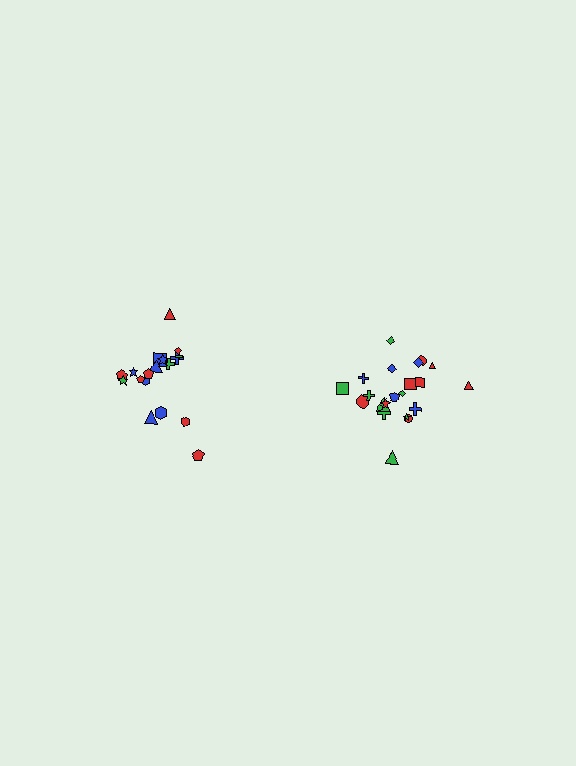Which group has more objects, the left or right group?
The right group.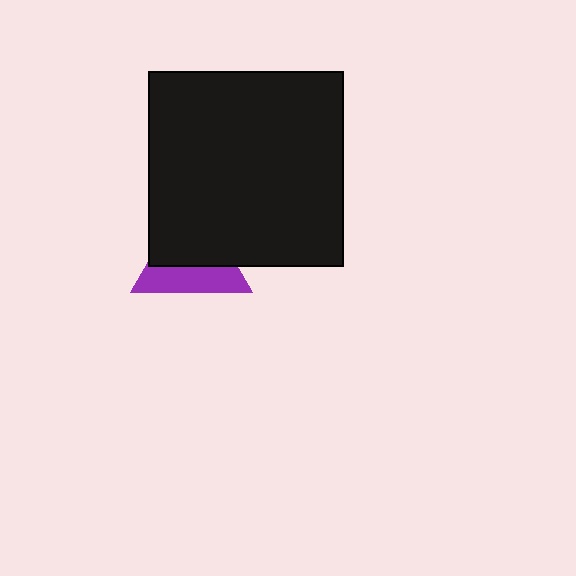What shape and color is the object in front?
The object in front is a black square.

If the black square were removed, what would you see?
You would see the complete purple triangle.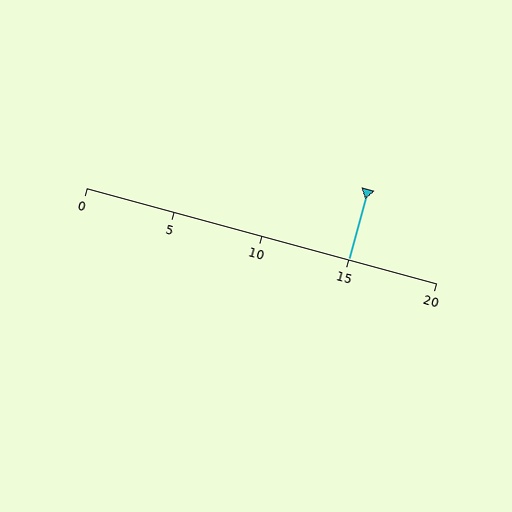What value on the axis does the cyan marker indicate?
The marker indicates approximately 15.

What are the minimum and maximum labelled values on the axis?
The axis runs from 0 to 20.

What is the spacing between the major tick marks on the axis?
The major ticks are spaced 5 apart.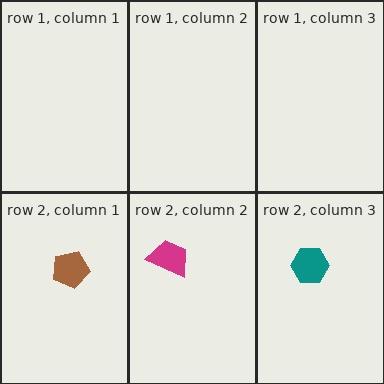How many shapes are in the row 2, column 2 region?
1.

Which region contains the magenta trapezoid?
The row 2, column 2 region.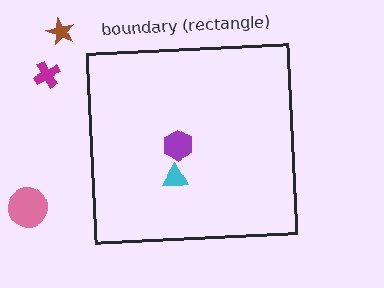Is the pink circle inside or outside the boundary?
Outside.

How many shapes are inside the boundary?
2 inside, 3 outside.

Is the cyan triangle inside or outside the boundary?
Inside.